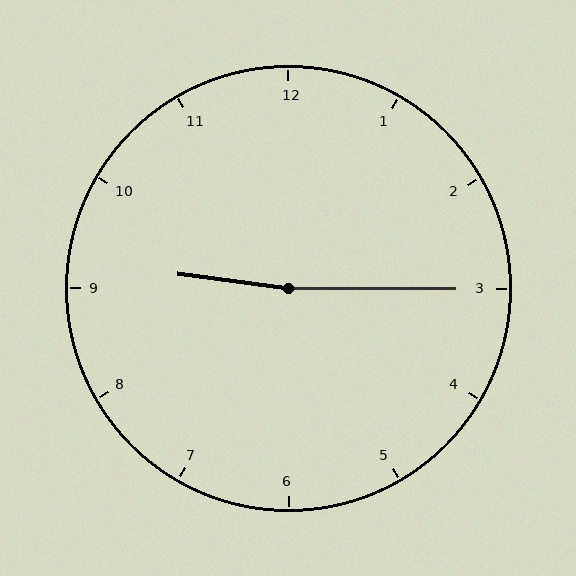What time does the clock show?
9:15.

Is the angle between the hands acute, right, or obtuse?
It is obtuse.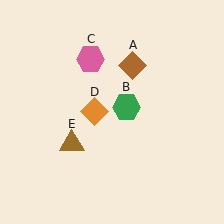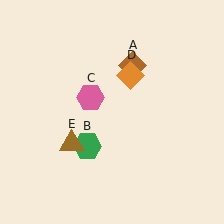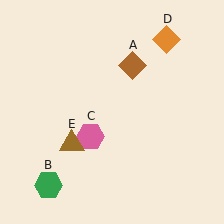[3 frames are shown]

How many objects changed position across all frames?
3 objects changed position: green hexagon (object B), pink hexagon (object C), orange diamond (object D).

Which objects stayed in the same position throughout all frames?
Brown diamond (object A) and brown triangle (object E) remained stationary.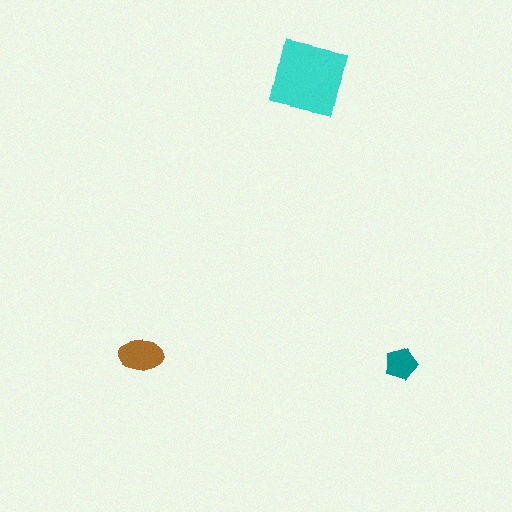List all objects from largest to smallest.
The cyan square, the brown ellipse, the teal pentagon.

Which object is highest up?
The cyan square is topmost.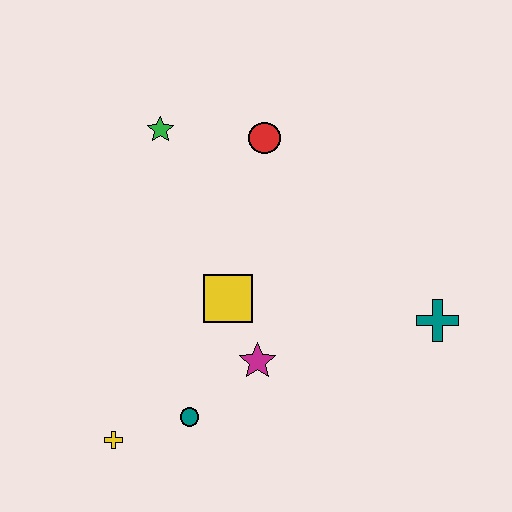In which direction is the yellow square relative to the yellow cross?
The yellow square is above the yellow cross.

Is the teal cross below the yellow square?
Yes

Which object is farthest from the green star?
The teal cross is farthest from the green star.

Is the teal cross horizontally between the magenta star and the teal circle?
No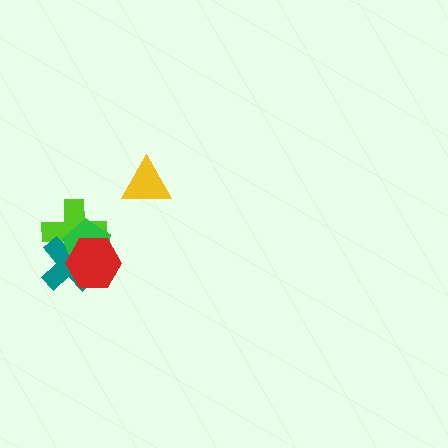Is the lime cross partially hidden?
Yes, it is partially covered by another shape.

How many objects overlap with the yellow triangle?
0 objects overlap with the yellow triangle.